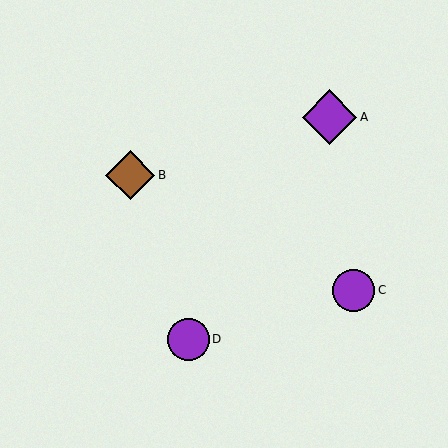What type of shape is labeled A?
Shape A is a purple diamond.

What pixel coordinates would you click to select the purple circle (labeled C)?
Click at (354, 290) to select the purple circle C.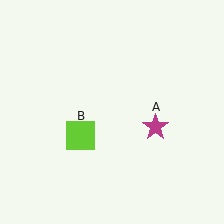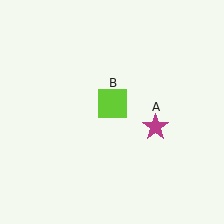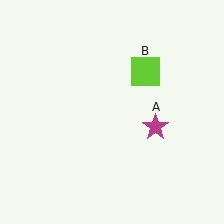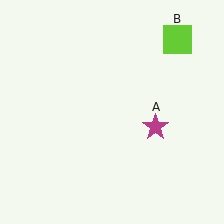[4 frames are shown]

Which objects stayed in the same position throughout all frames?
Magenta star (object A) remained stationary.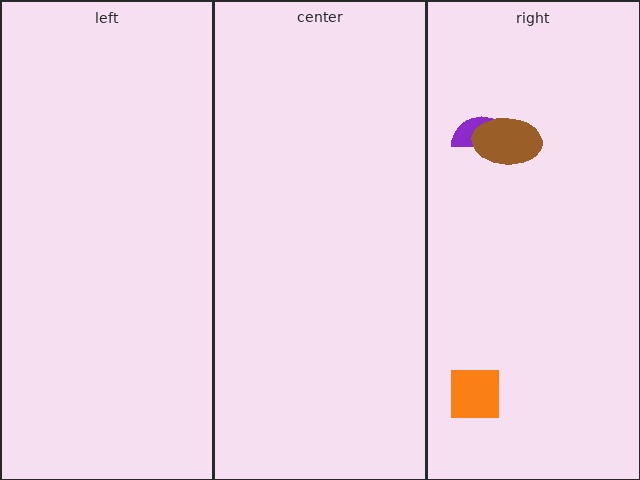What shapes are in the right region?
The orange square, the purple semicircle, the brown ellipse.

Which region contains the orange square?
The right region.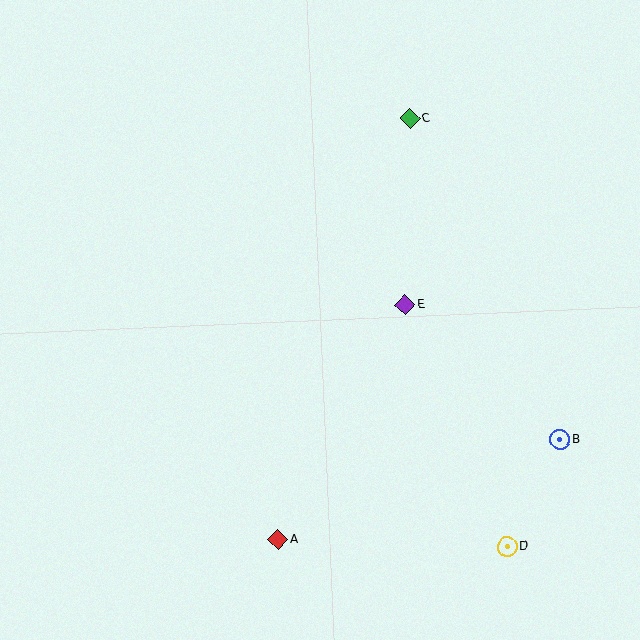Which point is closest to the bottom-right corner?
Point D is closest to the bottom-right corner.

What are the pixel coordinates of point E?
Point E is at (405, 305).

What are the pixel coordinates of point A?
Point A is at (278, 540).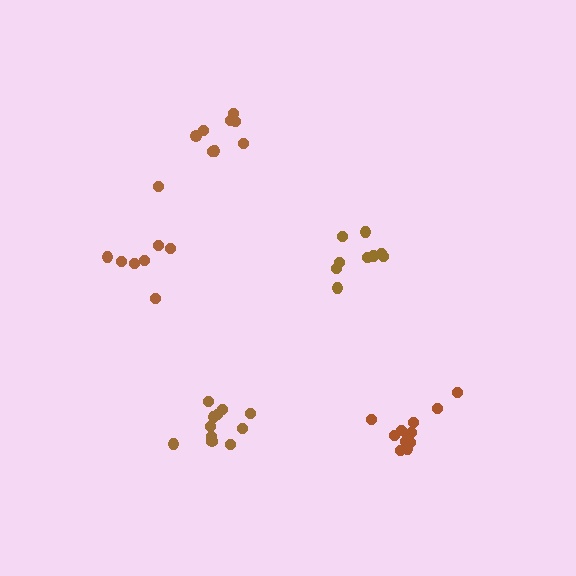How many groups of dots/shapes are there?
There are 5 groups.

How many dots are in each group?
Group 1: 9 dots, Group 2: 9 dots, Group 3: 12 dots, Group 4: 7 dots, Group 5: 11 dots (48 total).